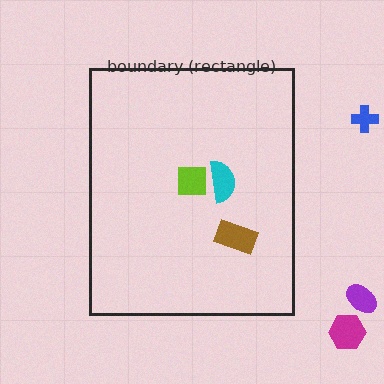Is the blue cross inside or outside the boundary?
Outside.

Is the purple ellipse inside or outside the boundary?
Outside.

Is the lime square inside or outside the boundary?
Inside.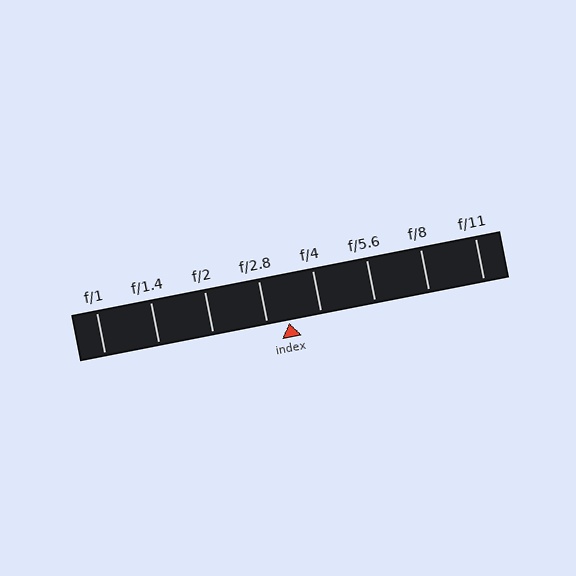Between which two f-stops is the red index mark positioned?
The index mark is between f/2.8 and f/4.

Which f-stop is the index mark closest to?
The index mark is closest to f/2.8.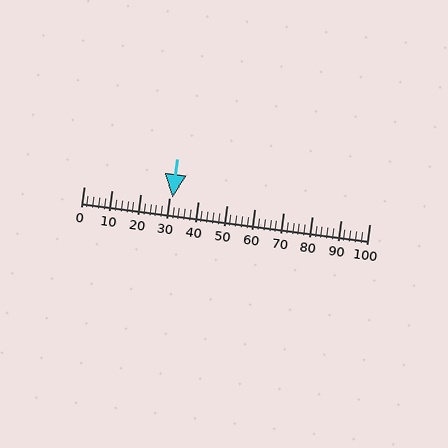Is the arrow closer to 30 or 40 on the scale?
The arrow is closer to 30.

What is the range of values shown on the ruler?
The ruler shows values from 0 to 100.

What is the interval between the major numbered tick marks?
The major tick marks are spaced 10 units apart.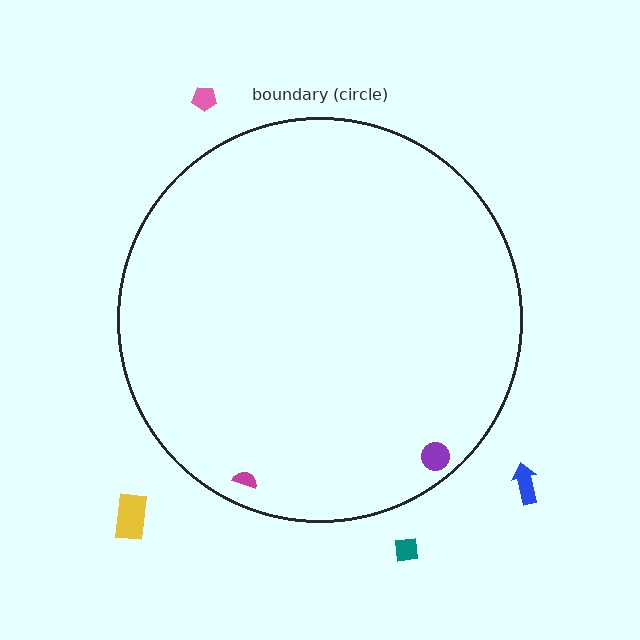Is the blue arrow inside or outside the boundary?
Outside.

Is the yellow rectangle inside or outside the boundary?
Outside.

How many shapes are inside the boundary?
2 inside, 4 outside.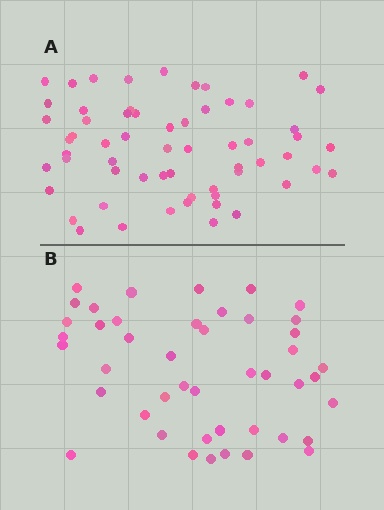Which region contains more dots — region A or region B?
Region A (the top region) has more dots.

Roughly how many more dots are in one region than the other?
Region A has approximately 15 more dots than region B.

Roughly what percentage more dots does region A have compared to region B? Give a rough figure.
About 35% more.